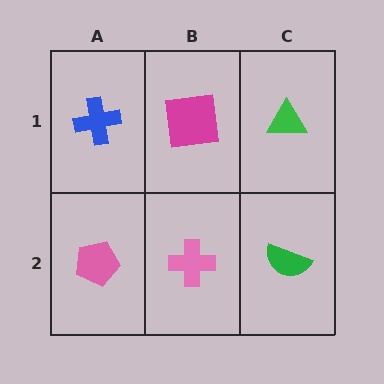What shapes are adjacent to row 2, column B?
A magenta square (row 1, column B), a pink pentagon (row 2, column A), a green semicircle (row 2, column C).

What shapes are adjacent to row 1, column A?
A pink pentagon (row 2, column A), a magenta square (row 1, column B).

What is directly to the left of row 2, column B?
A pink pentagon.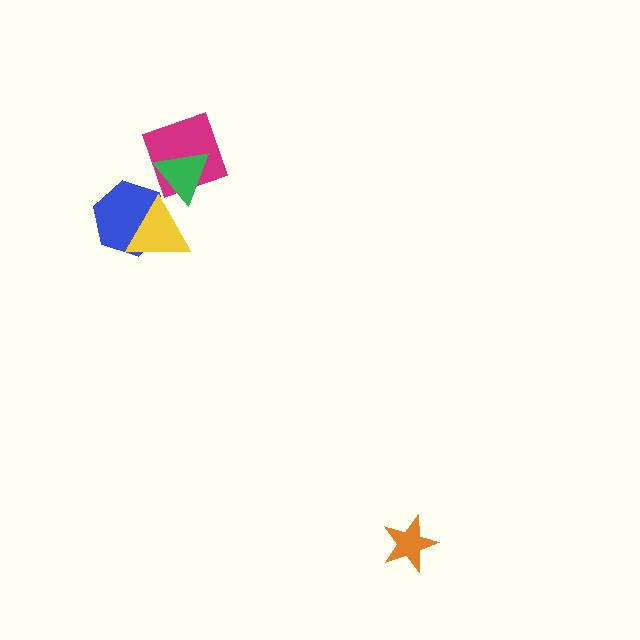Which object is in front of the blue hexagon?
The yellow triangle is in front of the blue hexagon.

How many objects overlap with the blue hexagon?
1 object overlaps with the blue hexagon.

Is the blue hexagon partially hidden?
Yes, it is partially covered by another shape.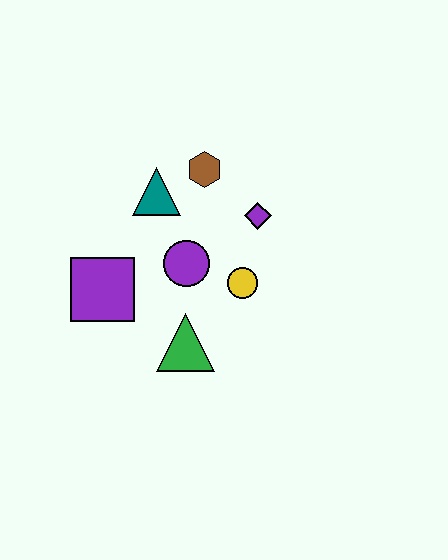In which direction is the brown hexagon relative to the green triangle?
The brown hexagon is above the green triangle.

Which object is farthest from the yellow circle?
The purple square is farthest from the yellow circle.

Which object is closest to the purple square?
The purple circle is closest to the purple square.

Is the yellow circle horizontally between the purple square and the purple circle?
No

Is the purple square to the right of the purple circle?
No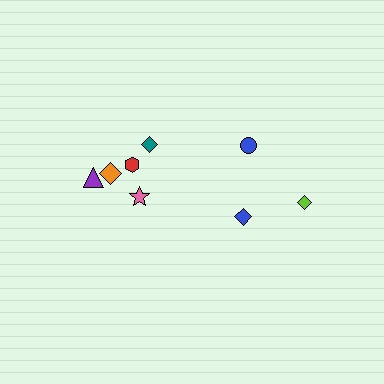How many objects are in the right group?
There are 3 objects.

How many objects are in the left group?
There are 5 objects.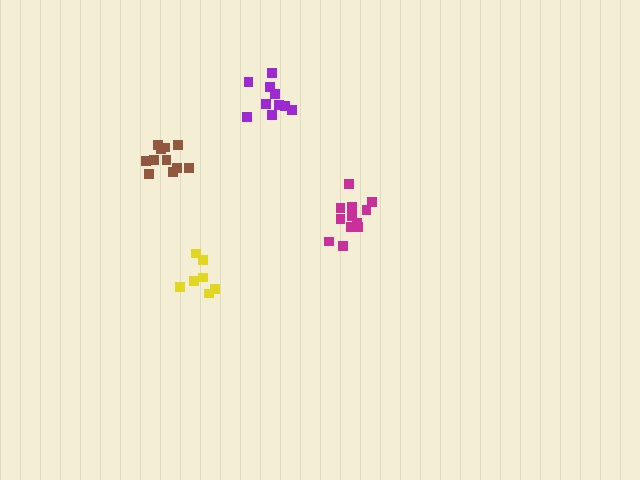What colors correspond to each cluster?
The clusters are colored: brown, yellow, magenta, purple.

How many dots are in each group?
Group 1: 11 dots, Group 2: 7 dots, Group 3: 12 dots, Group 4: 10 dots (40 total).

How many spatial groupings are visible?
There are 4 spatial groupings.